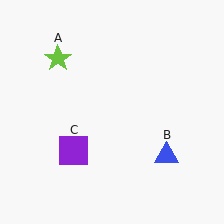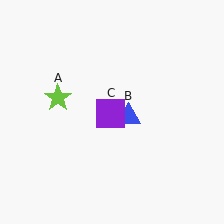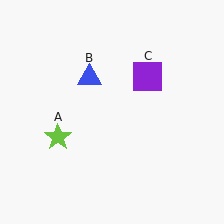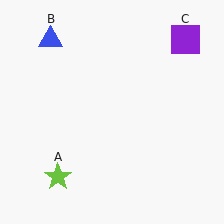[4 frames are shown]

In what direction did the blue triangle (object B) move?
The blue triangle (object B) moved up and to the left.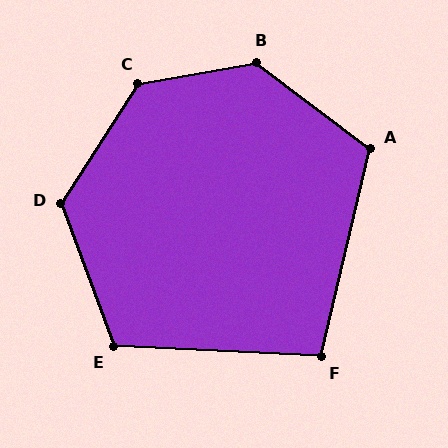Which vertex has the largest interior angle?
B, at approximately 133 degrees.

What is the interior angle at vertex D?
Approximately 127 degrees (obtuse).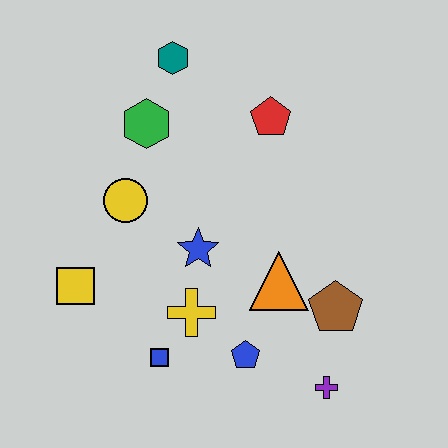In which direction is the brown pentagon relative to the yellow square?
The brown pentagon is to the right of the yellow square.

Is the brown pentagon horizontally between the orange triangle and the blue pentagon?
No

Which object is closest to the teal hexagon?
The green hexagon is closest to the teal hexagon.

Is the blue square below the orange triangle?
Yes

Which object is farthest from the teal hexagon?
The purple cross is farthest from the teal hexagon.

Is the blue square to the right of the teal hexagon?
No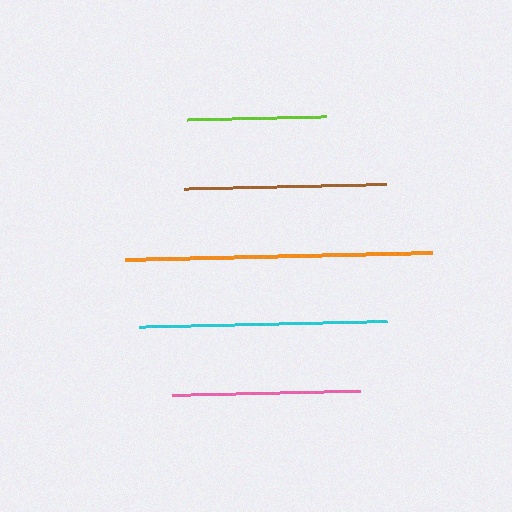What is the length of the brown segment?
The brown segment is approximately 202 pixels long.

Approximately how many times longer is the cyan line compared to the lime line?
The cyan line is approximately 1.8 times the length of the lime line.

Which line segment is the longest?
The orange line is the longest at approximately 307 pixels.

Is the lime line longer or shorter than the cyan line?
The cyan line is longer than the lime line.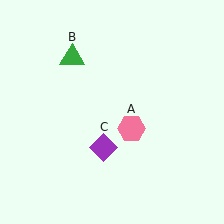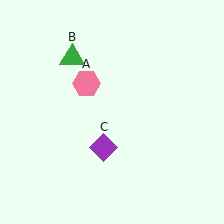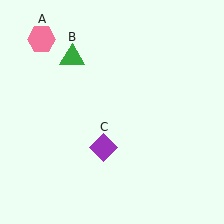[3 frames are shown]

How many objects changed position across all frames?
1 object changed position: pink hexagon (object A).